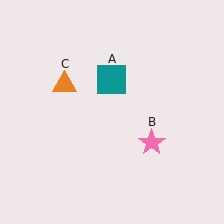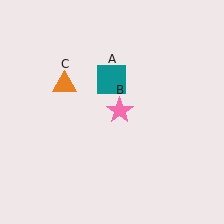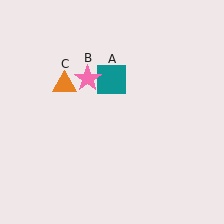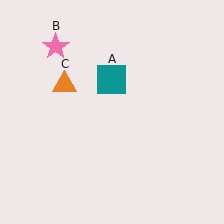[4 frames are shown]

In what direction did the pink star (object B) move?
The pink star (object B) moved up and to the left.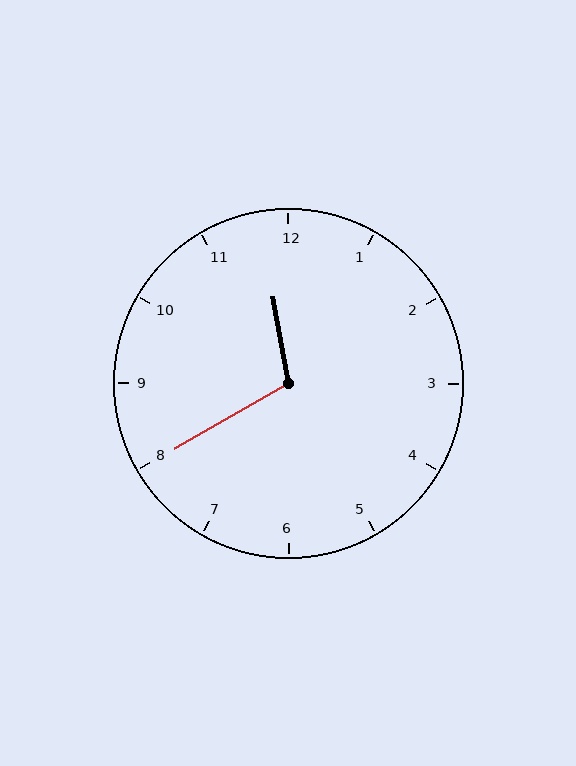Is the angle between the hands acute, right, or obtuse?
It is obtuse.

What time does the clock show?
11:40.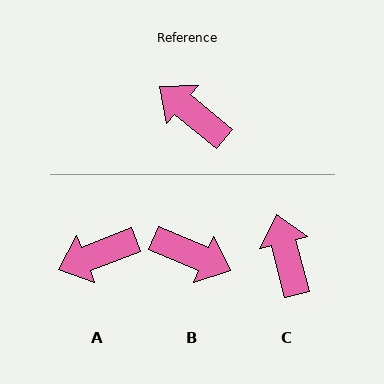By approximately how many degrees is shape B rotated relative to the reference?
Approximately 164 degrees clockwise.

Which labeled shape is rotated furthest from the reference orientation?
B, about 164 degrees away.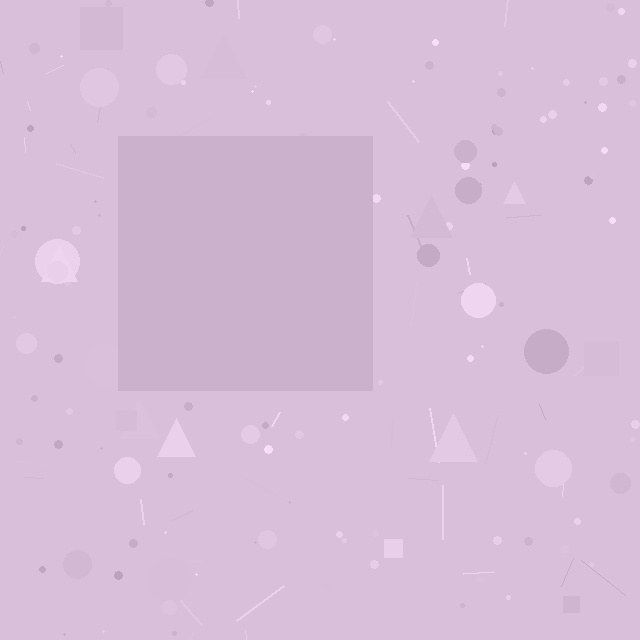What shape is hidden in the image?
A square is hidden in the image.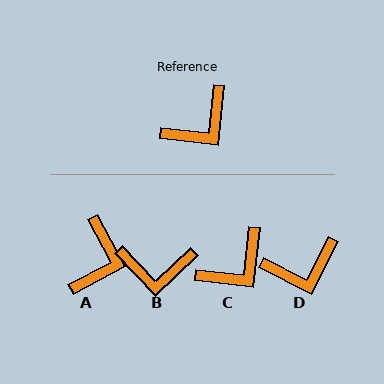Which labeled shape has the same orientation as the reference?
C.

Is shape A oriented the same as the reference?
No, it is off by about 34 degrees.